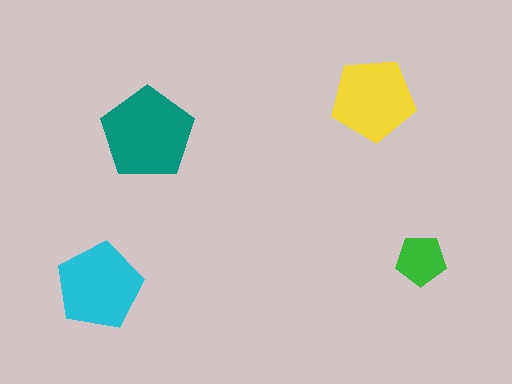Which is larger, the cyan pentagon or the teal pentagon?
The teal one.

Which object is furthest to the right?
The green pentagon is rightmost.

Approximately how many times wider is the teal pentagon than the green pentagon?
About 2 times wider.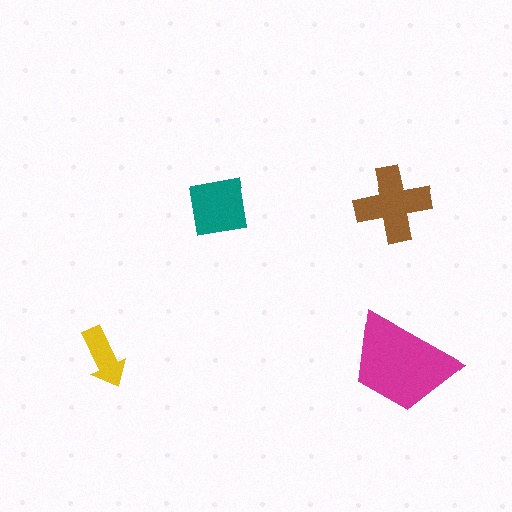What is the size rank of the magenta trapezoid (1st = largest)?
1st.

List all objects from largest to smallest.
The magenta trapezoid, the brown cross, the teal square, the yellow arrow.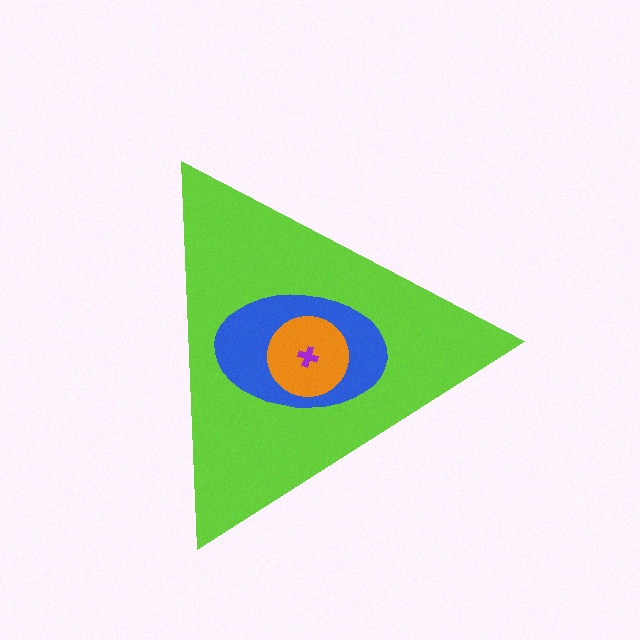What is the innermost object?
The purple cross.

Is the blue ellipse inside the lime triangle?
Yes.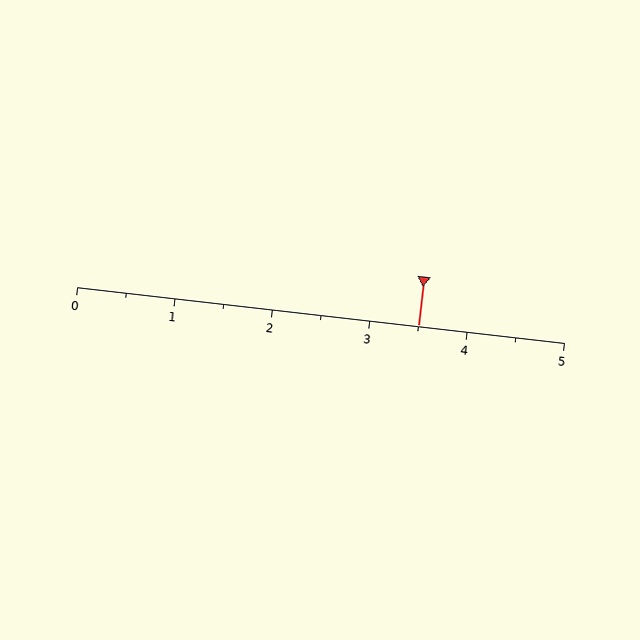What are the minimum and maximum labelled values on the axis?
The axis runs from 0 to 5.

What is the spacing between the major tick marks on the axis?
The major ticks are spaced 1 apart.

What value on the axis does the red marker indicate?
The marker indicates approximately 3.5.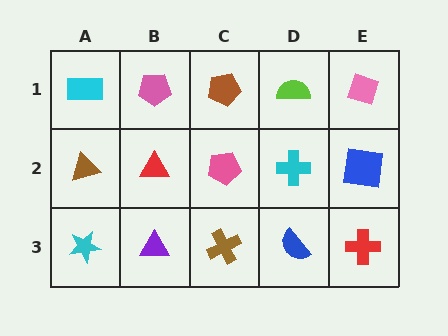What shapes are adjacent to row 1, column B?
A red triangle (row 2, column B), a cyan rectangle (row 1, column A), a brown pentagon (row 1, column C).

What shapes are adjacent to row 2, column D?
A lime semicircle (row 1, column D), a blue semicircle (row 3, column D), a pink pentagon (row 2, column C), a blue square (row 2, column E).